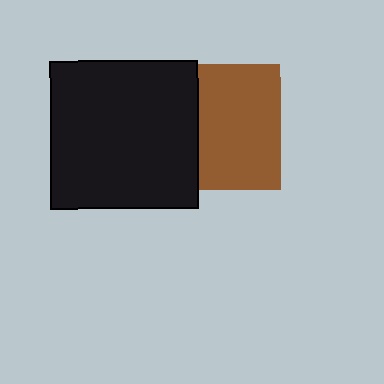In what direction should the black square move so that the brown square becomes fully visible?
The black square should move left. That is the shortest direction to clear the overlap and leave the brown square fully visible.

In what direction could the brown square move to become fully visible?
The brown square could move right. That would shift it out from behind the black square entirely.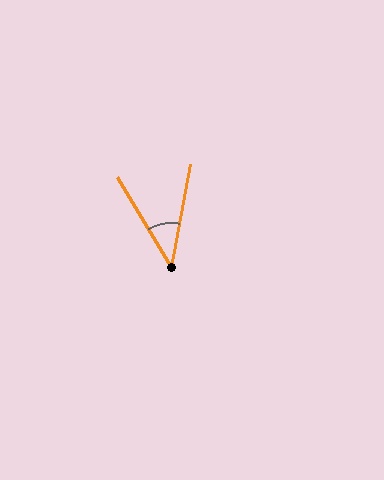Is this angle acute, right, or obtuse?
It is acute.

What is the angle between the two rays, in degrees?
Approximately 42 degrees.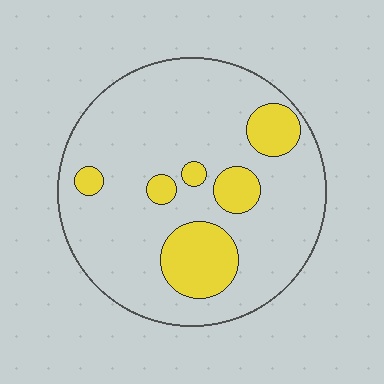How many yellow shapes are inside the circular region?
6.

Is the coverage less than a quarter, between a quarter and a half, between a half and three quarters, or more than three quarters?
Less than a quarter.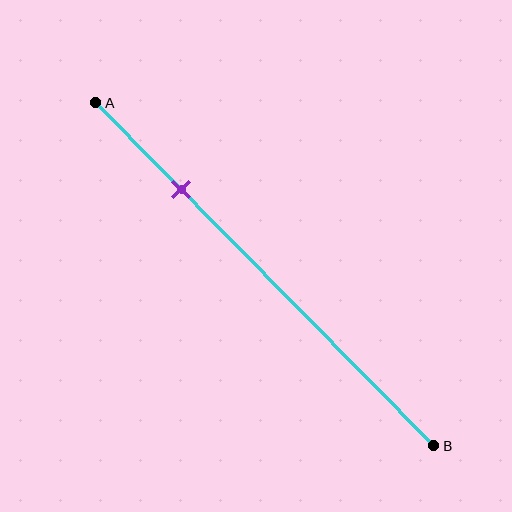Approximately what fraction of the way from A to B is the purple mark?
The purple mark is approximately 25% of the way from A to B.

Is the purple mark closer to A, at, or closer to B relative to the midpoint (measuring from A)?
The purple mark is closer to point A than the midpoint of segment AB.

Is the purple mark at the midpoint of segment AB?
No, the mark is at about 25% from A, not at the 50% midpoint.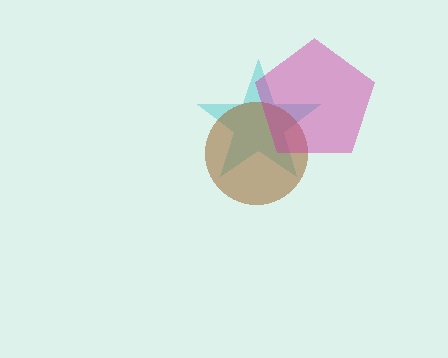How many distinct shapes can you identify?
There are 3 distinct shapes: a cyan star, a brown circle, a magenta pentagon.